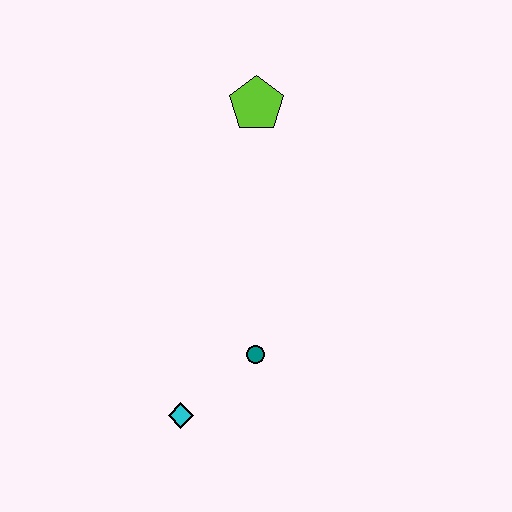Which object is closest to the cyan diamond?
The teal circle is closest to the cyan diamond.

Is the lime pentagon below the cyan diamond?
No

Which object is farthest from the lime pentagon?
The cyan diamond is farthest from the lime pentagon.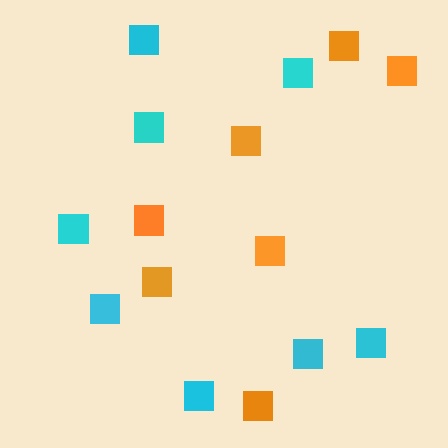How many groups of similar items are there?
There are 2 groups: one group of orange squares (7) and one group of cyan squares (8).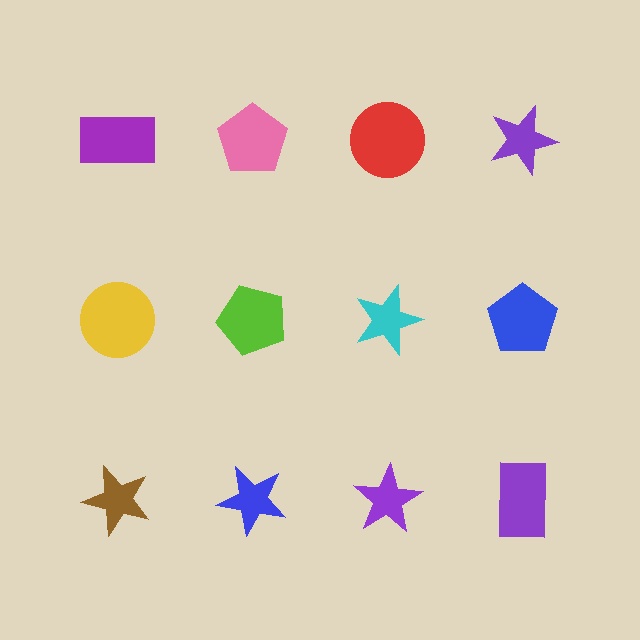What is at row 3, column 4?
A purple rectangle.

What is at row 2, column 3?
A cyan star.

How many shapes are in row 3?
4 shapes.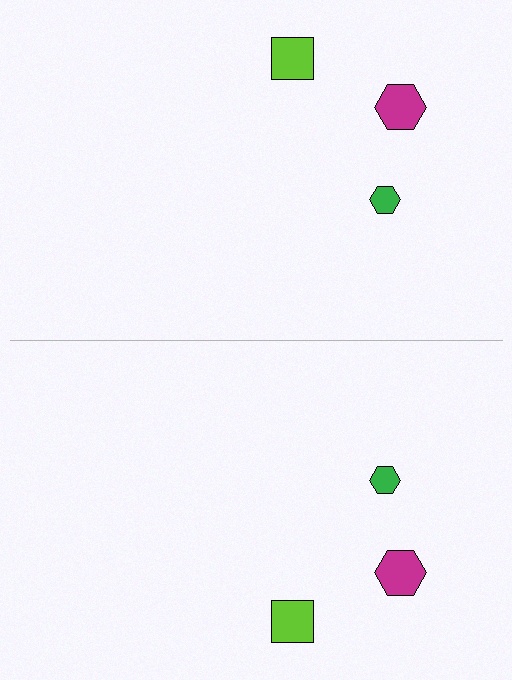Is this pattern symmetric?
Yes, this pattern has bilateral (reflection) symmetry.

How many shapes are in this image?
There are 6 shapes in this image.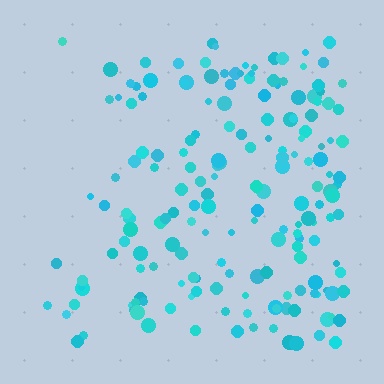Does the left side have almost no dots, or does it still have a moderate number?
Still a moderate number, just noticeably fewer than the right.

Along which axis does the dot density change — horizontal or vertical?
Horizontal.